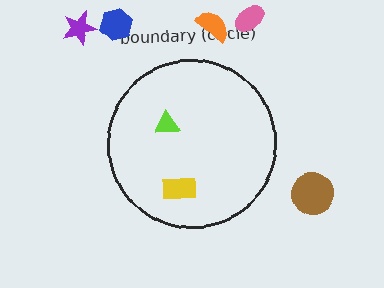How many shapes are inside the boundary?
2 inside, 5 outside.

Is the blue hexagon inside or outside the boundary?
Outside.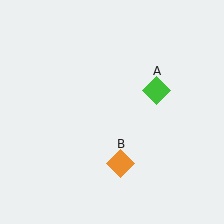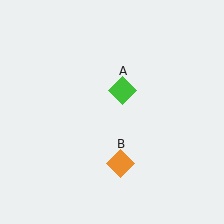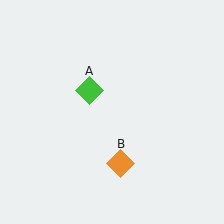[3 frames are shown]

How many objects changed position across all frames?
1 object changed position: green diamond (object A).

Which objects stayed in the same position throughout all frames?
Orange diamond (object B) remained stationary.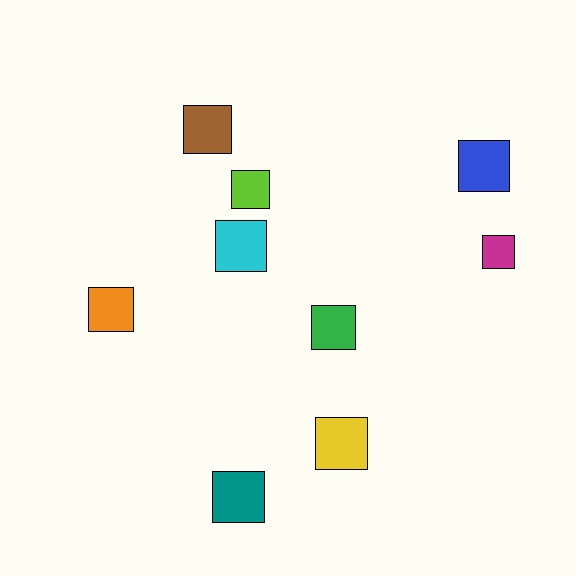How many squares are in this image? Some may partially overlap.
There are 9 squares.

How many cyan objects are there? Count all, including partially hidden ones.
There is 1 cyan object.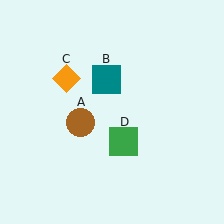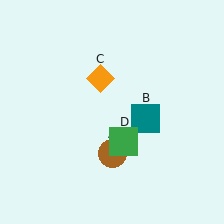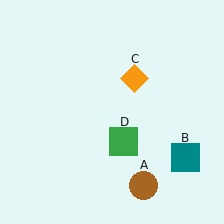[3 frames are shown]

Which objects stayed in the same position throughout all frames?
Green square (object D) remained stationary.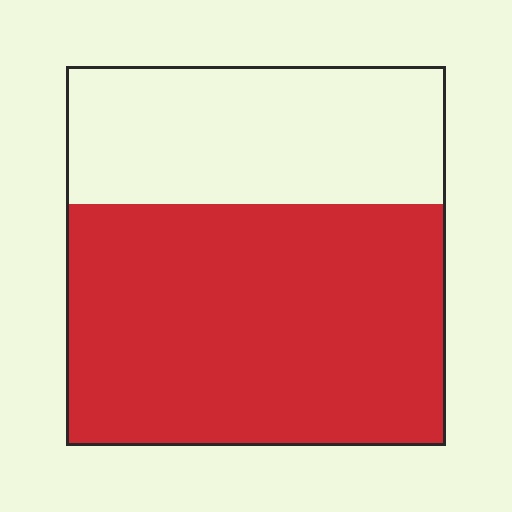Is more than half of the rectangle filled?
Yes.